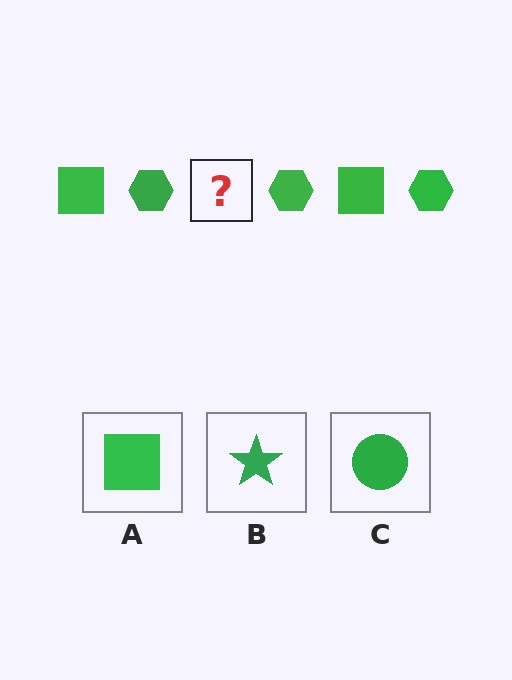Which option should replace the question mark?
Option A.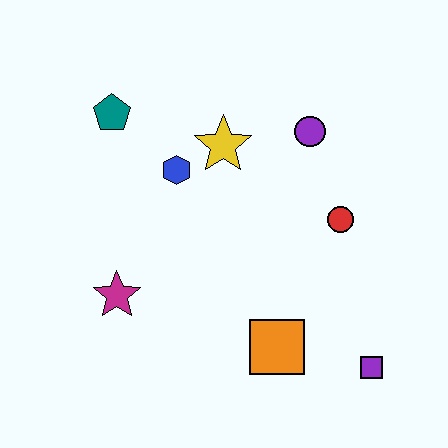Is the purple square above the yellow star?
No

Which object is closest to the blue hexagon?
The yellow star is closest to the blue hexagon.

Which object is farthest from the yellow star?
The purple square is farthest from the yellow star.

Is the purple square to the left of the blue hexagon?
No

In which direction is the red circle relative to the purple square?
The red circle is above the purple square.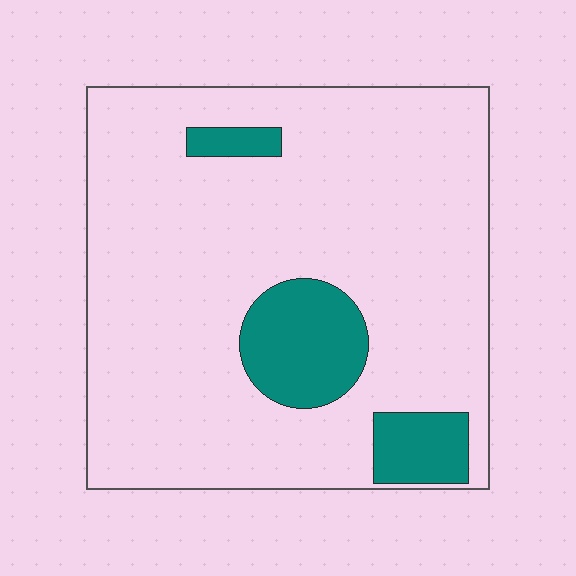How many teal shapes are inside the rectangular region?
3.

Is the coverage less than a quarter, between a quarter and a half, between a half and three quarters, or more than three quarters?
Less than a quarter.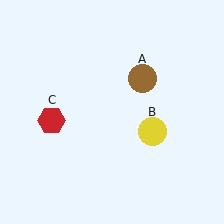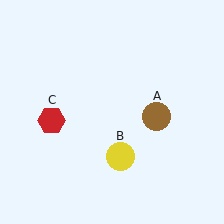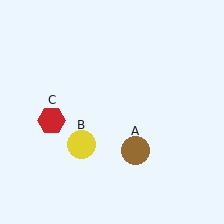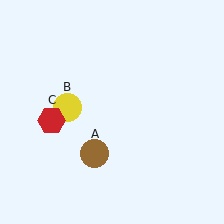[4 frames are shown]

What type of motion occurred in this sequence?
The brown circle (object A), yellow circle (object B) rotated clockwise around the center of the scene.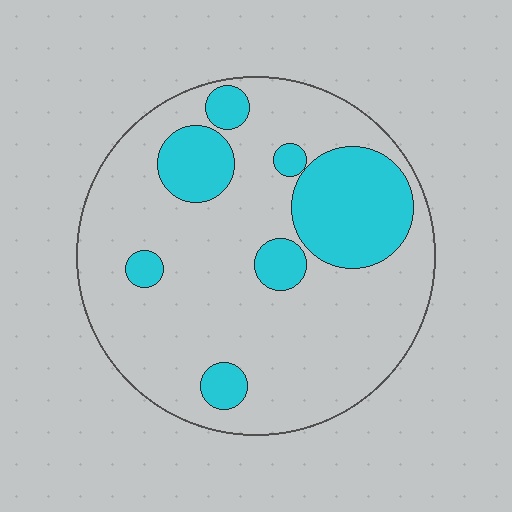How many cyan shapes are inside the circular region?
7.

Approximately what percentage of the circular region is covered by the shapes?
Approximately 25%.